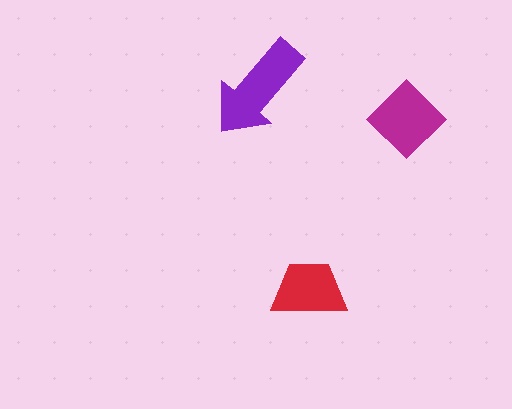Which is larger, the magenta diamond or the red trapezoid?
The magenta diamond.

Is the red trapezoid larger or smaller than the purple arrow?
Smaller.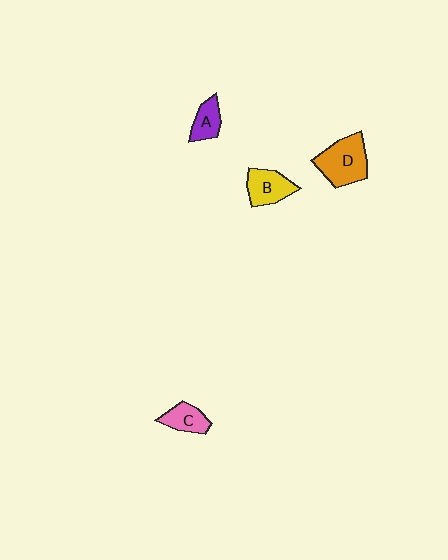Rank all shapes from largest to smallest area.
From largest to smallest: D (orange), B (yellow), C (pink), A (purple).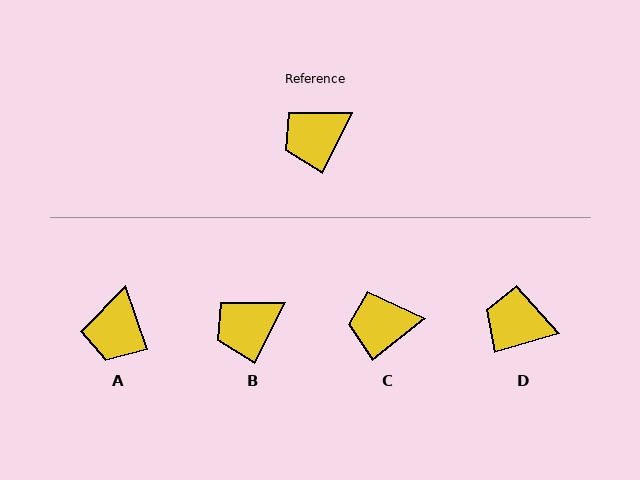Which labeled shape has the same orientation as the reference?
B.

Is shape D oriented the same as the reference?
No, it is off by about 47 degrees.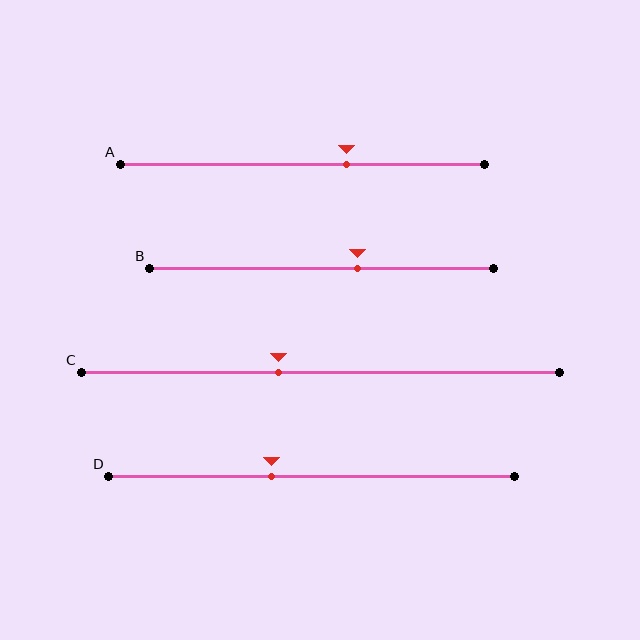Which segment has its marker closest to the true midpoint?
Segment C has its marker closest to the true midpoint.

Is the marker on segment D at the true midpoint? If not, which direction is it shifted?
No, the marker on segment D is shifted to the left by about 10% of the segment length.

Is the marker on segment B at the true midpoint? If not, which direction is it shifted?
No, the marker on segment B is shifted to the right by about 10% of the segment length.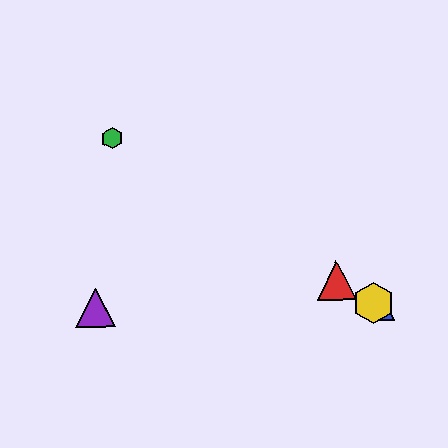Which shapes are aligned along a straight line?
The red triangle, the blue triangle, the green hexagon, the yellow hexagon are aligned along a straight line.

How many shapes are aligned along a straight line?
4 shapes (the red triangle, the blue triangle, the green hexagon, the yellow hexagon) are aligned along a straight line.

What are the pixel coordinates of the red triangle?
The red triangle is at (337, 280).